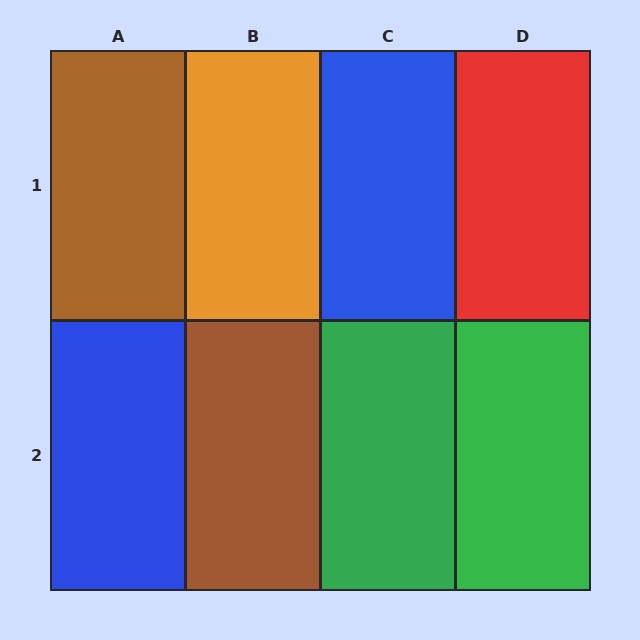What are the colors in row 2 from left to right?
Blue, brown, green, green.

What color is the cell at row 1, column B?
Orange.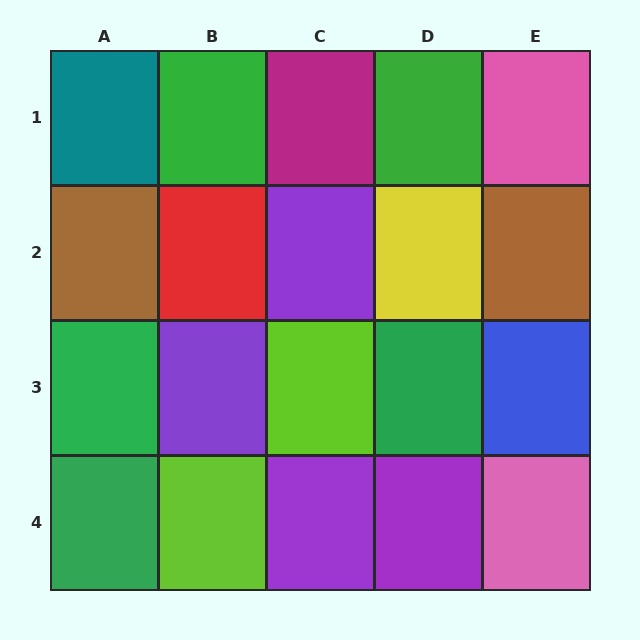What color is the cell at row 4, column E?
Pink.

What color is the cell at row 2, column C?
Purple.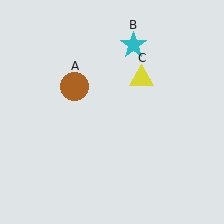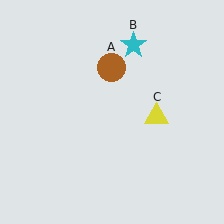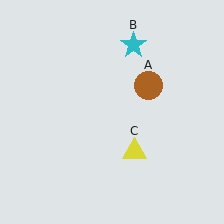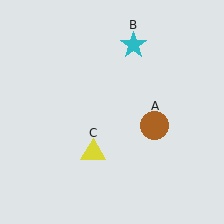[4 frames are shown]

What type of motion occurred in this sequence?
The brown circle (object A), yellow triangle (object C) rotated clockwise around the center of the scene.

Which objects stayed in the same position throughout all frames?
Cyan star (object B) remained stationary.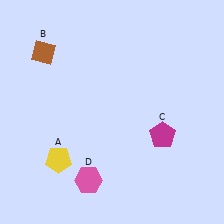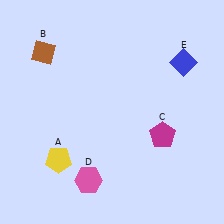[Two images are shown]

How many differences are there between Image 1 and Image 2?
There is 1 difference between the two images.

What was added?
A blue diamond (E) was added in Image 2.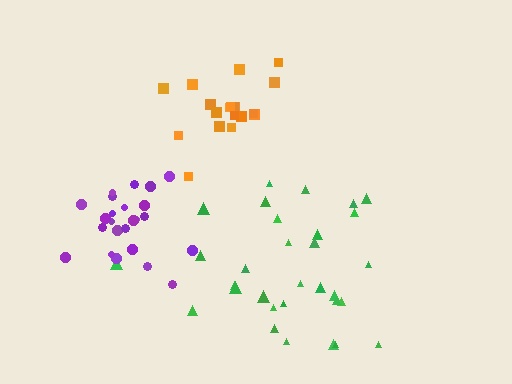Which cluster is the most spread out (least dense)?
Green.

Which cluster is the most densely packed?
Purple.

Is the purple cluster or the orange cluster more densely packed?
Purple.